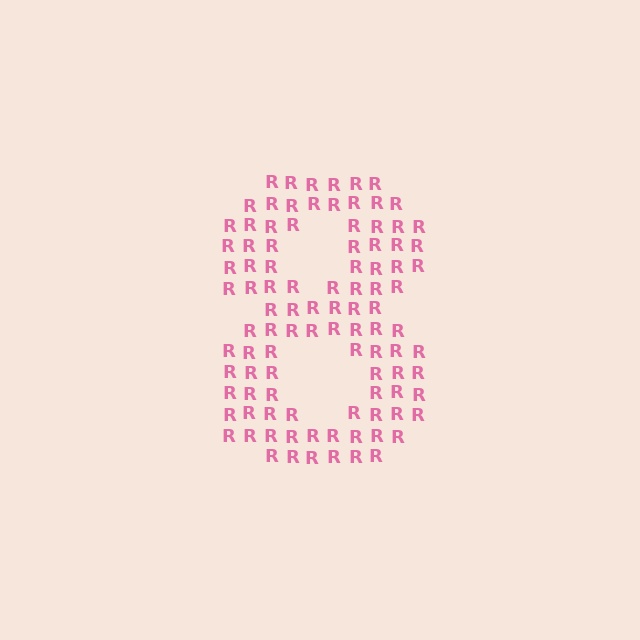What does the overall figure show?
The overall figure shows the digit 8.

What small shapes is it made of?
It is made of small letter R's.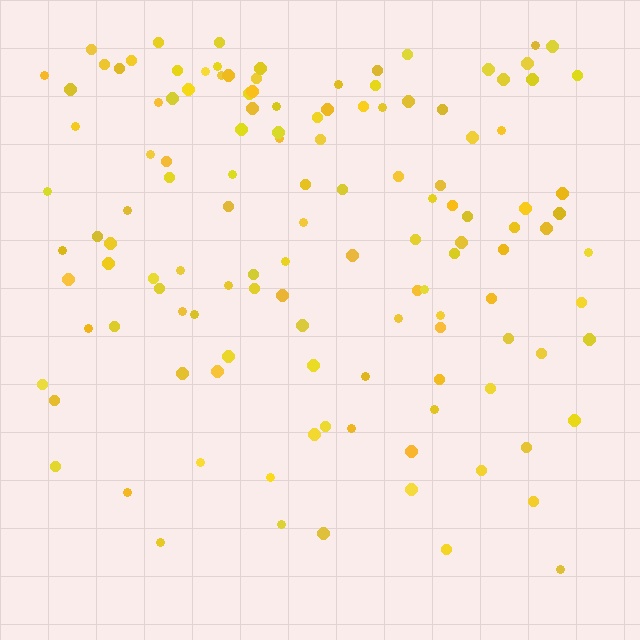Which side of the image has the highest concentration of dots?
The top.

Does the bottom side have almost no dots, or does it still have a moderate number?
Still a moderate number, just noticeably fewer than the top.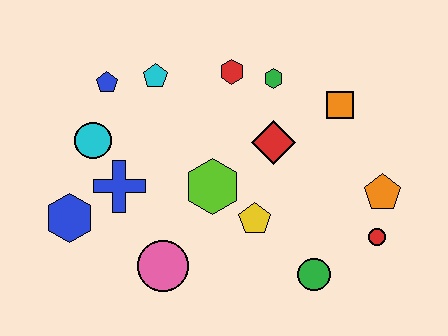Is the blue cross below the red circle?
No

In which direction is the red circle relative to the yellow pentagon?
The red circle is to the right of the yellow pentagon.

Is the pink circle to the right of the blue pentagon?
Yes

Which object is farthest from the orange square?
The blue hexagon is farthest from the orange square.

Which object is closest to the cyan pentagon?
The blue pentagon is closest to the cyan pentagon.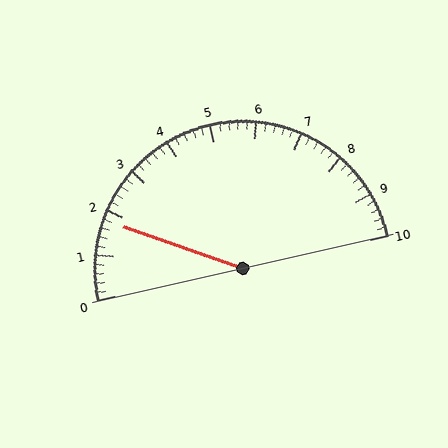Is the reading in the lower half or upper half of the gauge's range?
The reading is in the lower half of the range (0 to 10).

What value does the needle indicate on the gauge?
The needle indicates approximately 1.8.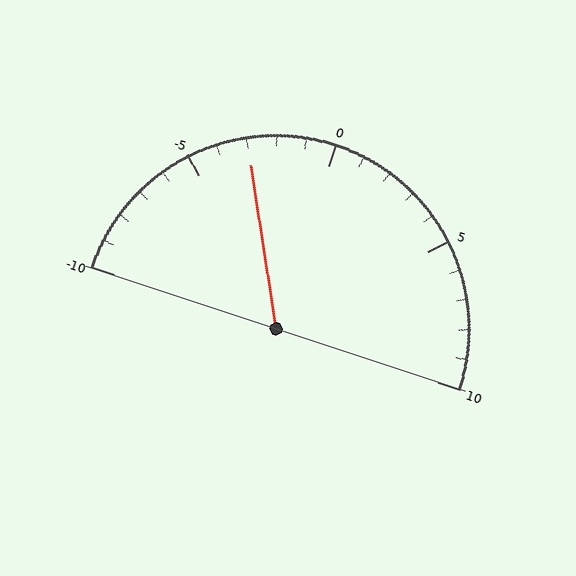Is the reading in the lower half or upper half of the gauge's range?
The reading is in the lower half of the range (-10 to 10).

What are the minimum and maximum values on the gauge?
The gauge ranges from -10 to 10.